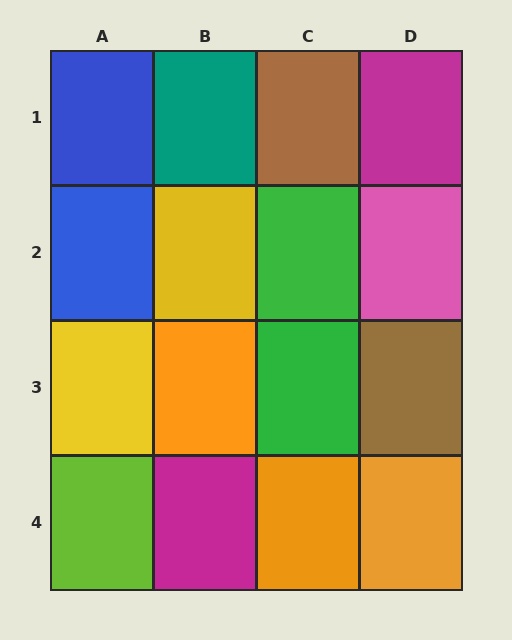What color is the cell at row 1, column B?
Teal.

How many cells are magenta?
2 cells are magenta.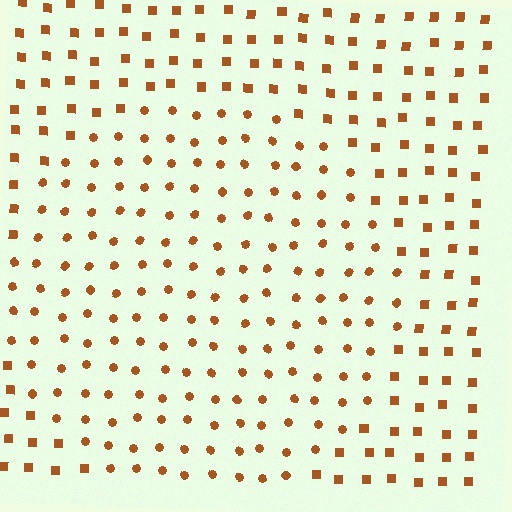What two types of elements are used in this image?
The image uses circles inside the circle region and squares outside it.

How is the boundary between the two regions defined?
The boundary is defined by a change in element shape: circles inside vs. squares outside. All elements share the same color and spacing.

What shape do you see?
I see a circle.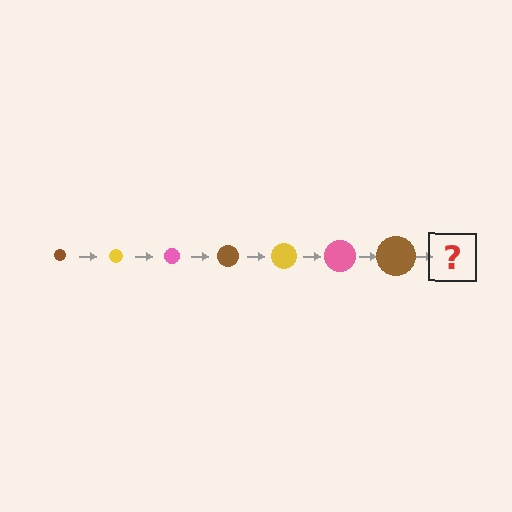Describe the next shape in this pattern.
It should be a yellow circle, larger than the previous one.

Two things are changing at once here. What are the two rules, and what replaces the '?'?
The two rules are that the circle grows larger each step and the color cycles through brown, yellow, and pink. The '?' should be a yellow circle, larger than the previous one.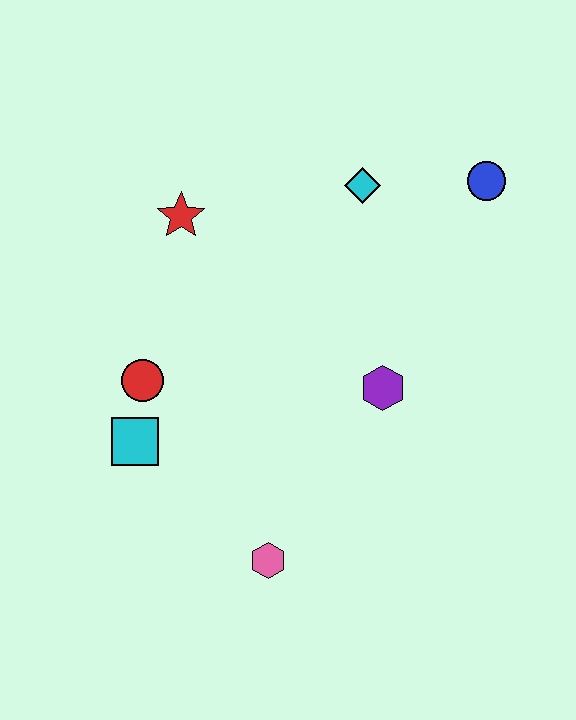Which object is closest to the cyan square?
The red circle is closest to the cyan square.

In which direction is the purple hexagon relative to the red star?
The purple hexagon is to the right of the red star.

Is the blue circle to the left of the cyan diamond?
No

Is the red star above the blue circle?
No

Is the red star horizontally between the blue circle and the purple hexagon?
No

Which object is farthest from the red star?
The pink hexagon is farthest from the red star.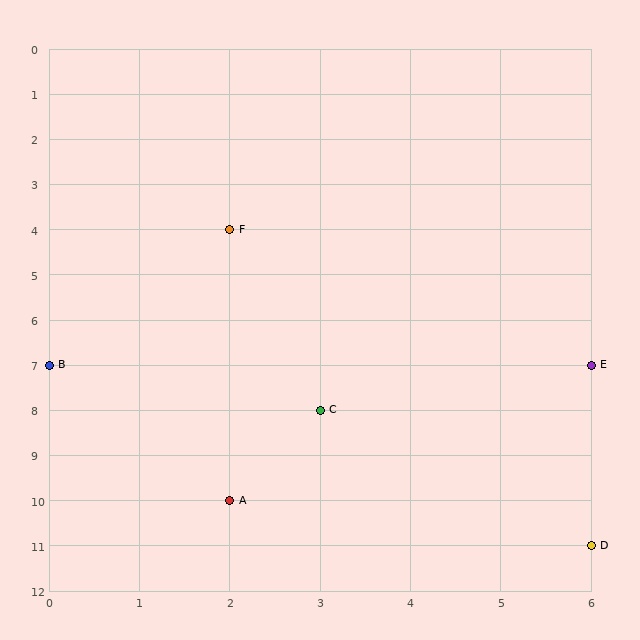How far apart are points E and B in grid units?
Points E and B are 6 columns apart.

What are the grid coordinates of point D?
Point D is at grid coordinates (6, 11).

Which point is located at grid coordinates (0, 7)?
Point B is at (0, 7).